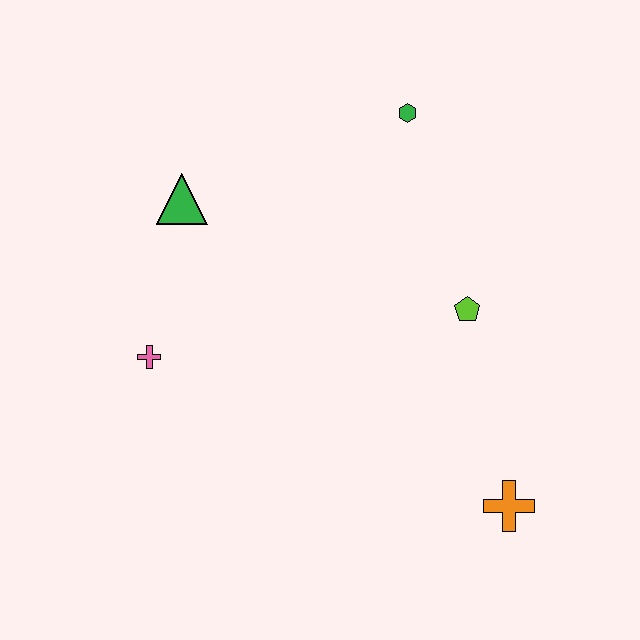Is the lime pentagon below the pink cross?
No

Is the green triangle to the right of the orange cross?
No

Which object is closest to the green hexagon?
The lime pentagon is closest to the green hexagon.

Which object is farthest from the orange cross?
The green triangle is farthest from the orange cross.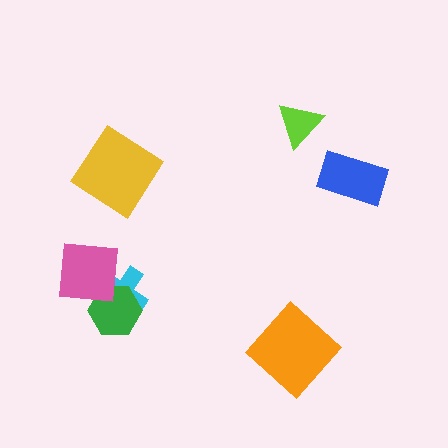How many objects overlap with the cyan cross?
2 objects overlap with the cyan cross.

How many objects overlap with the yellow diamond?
0 objects overlap with the yellow diamond.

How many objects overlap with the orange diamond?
0 objects overlap with the orange diamond.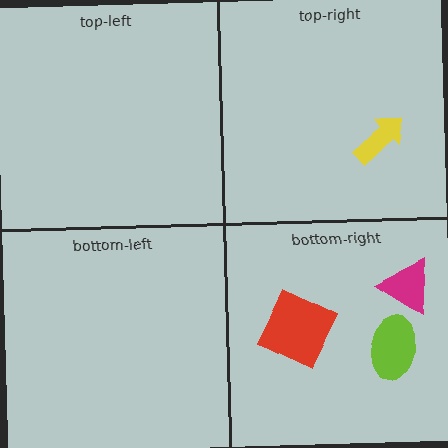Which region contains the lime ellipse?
The bottom-right region.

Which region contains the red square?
The bottom-right region.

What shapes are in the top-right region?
The yellow arrow.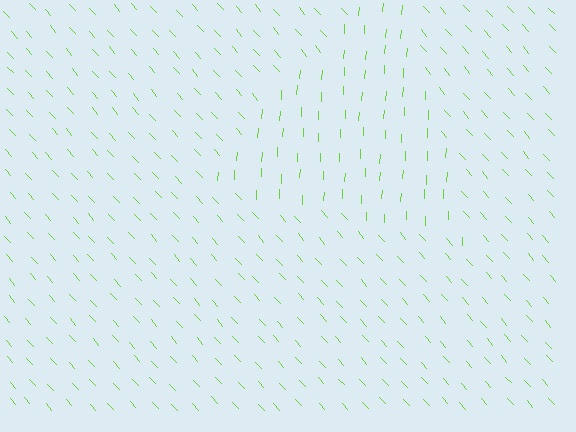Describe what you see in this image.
The image is filled with small lime line segments. A triangle region in the image has lines oriented differently from the surrounding lines, creating a visible texture boundary.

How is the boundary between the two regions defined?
The boundary is defined purely by a change in line orientation (approximately 45 degrees difference). All lines are the same color and thickness.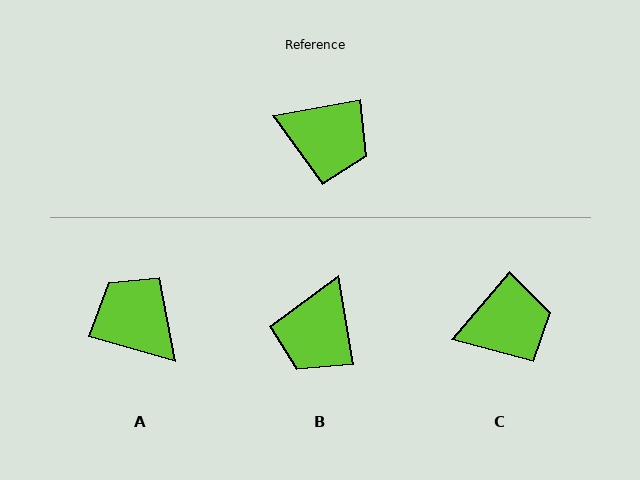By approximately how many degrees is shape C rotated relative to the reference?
Approximately 39 degrees counter-clockwise.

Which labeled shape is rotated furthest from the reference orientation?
A, about 154 degrees away.